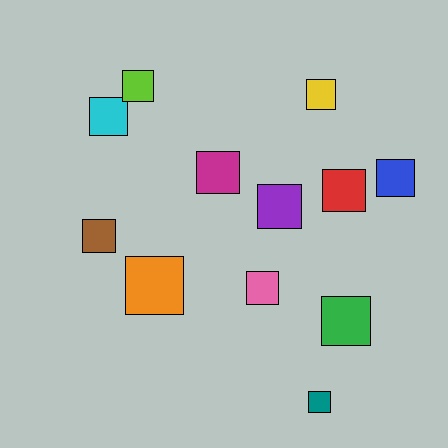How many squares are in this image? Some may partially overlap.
There are 12 squares.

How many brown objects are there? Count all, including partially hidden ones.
There is 1 brown object.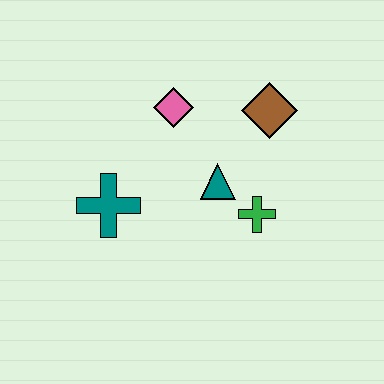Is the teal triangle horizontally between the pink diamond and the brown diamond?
Yes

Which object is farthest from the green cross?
The teal cross is farthest from the green cross.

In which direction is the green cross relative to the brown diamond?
The green cross is below the brown diamond.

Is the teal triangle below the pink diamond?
Yes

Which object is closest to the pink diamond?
The teal triangle is closest to the pink diamond.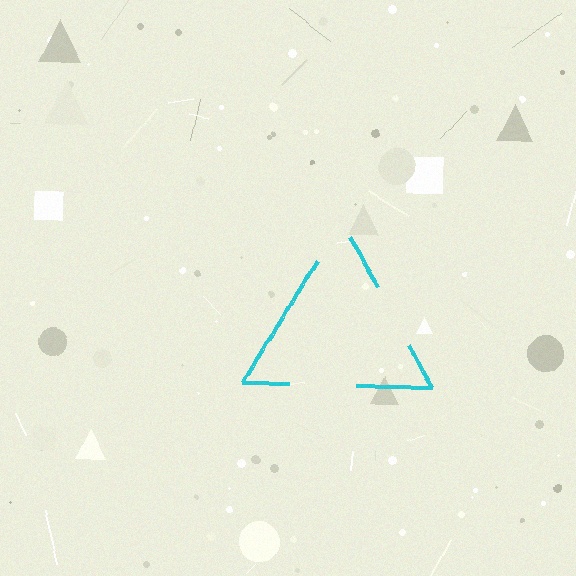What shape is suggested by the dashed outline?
The dashed outline suggests a triangle.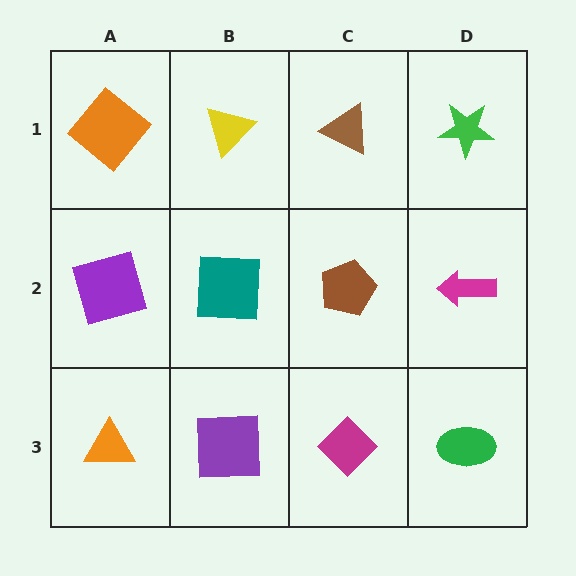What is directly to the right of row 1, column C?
A green star.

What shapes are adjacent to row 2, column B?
A yellow triangle (row 1, column B), a purple square (row 3, column B), a purple square (row 2, column A), a brown pentagon (row 2, column C).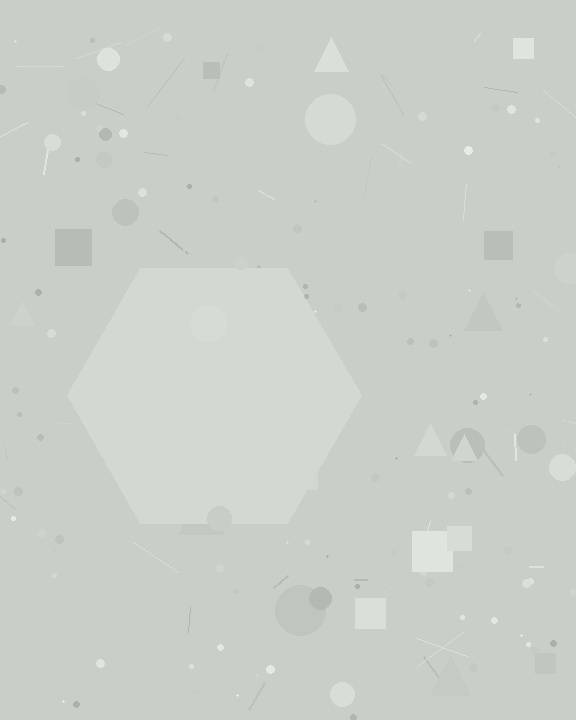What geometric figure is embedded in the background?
A hexagon is embedded in the background.